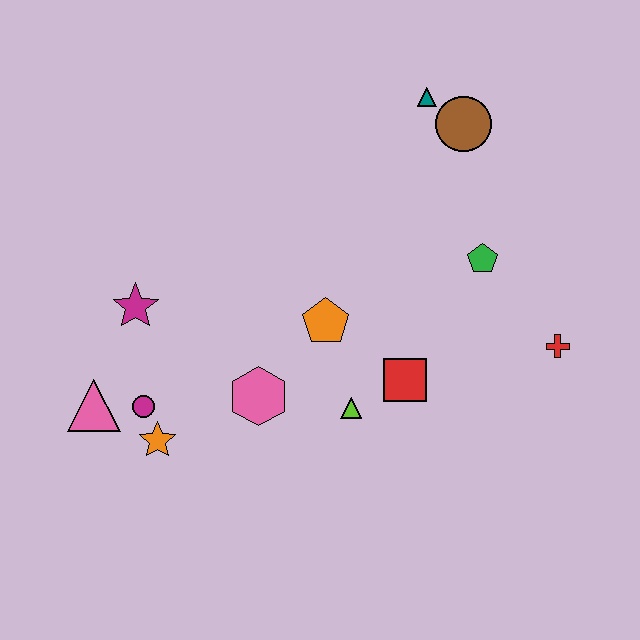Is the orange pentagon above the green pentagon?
No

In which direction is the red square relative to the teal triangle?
The red square is below the teal triangle.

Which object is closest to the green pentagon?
The red cross is closest to the green pentagon.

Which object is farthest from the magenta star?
The red cross is farthest from the magenta star.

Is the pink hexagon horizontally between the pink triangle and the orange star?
No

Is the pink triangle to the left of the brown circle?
Yes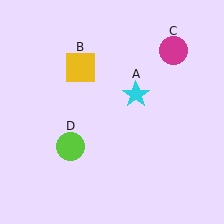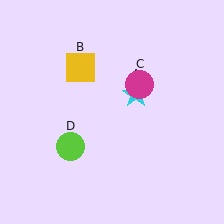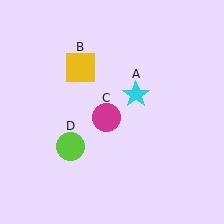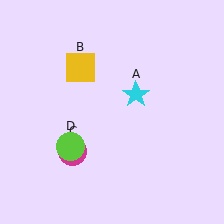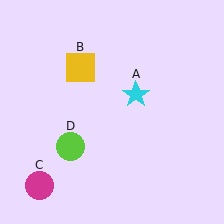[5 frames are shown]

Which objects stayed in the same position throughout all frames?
Cyan star (object A) and yellow square (object B) and lime circle (object D) remained stationary.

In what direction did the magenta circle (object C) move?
The magenta circle (object C) moved down and to the left.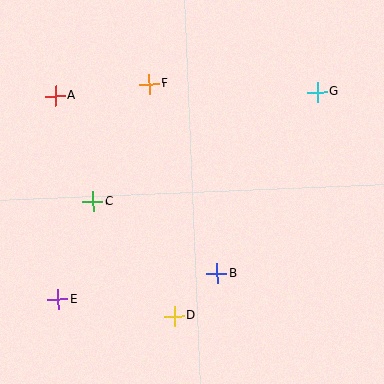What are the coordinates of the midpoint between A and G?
The midpoint between A and G is at (186, 94).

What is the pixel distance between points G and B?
The distance between G and B is 207 pixels.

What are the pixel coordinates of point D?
Point D is at (175, 316).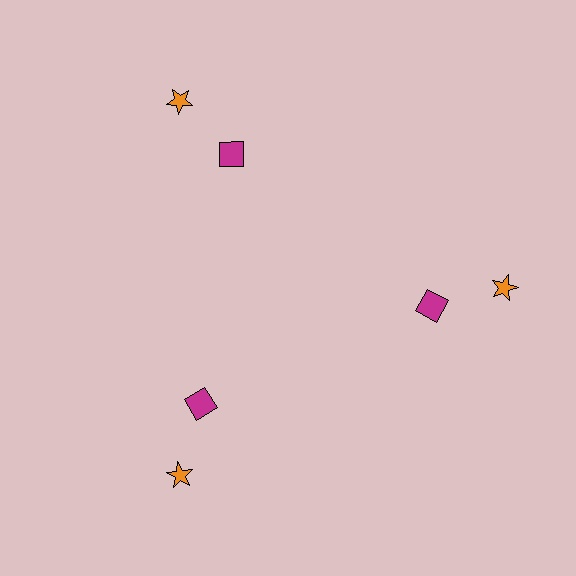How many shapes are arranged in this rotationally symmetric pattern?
There are 9 shapes, arranged in 3 groups of 3.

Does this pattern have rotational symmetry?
Yes, this pattern has 3-fold rotational symmetry. It looks the same after rotating 120 degrees around the center.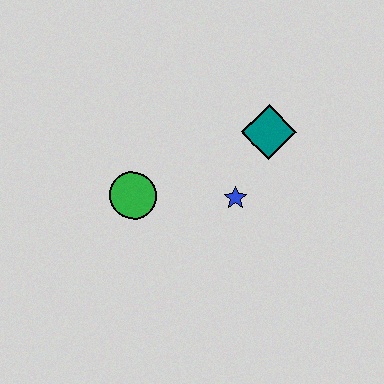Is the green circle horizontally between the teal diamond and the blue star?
No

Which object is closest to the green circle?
The blue star is closest to the green circle.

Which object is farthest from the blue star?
The green circle is farthest from the blue star.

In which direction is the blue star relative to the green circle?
The blue star is to the right of the green circle.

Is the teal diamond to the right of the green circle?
Yes